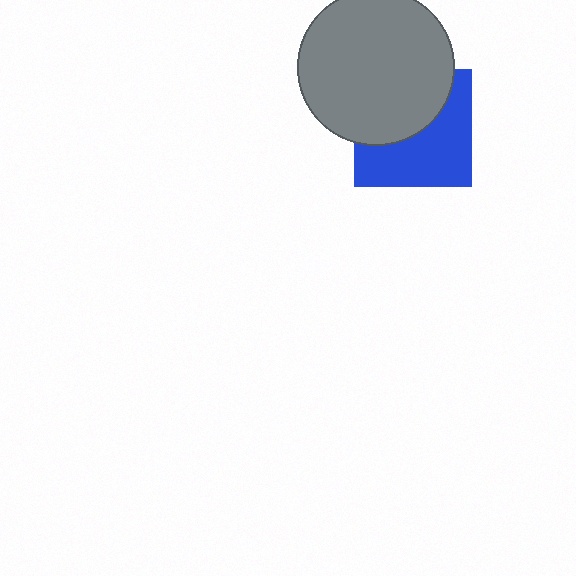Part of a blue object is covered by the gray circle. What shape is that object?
It is a square.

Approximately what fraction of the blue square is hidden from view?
Roughly 46% of the blue square is hidden behind the gray circle.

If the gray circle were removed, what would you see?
You would see the complete blue square.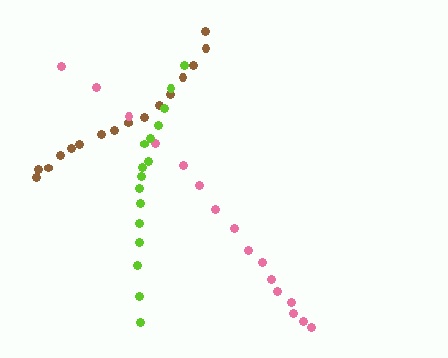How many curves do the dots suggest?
There are 3 distinct paths.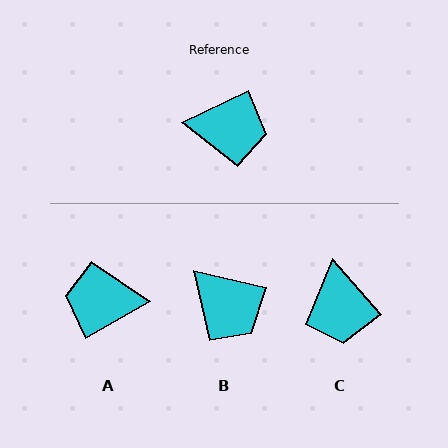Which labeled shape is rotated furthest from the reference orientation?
A, about 176 degrees away.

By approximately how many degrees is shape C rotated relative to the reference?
Approximately 74 degrees clockwise.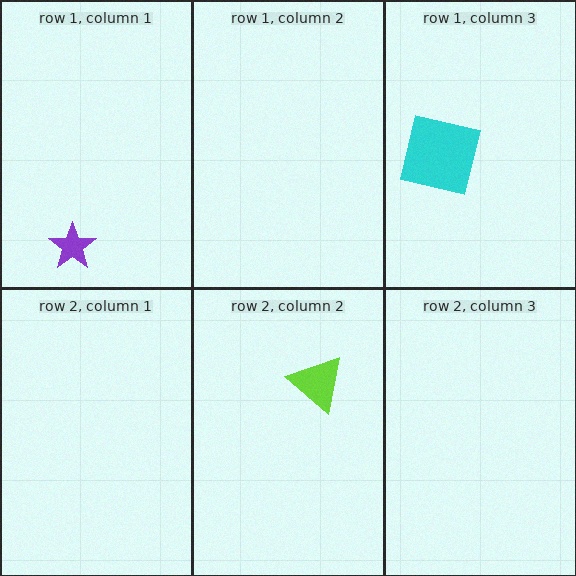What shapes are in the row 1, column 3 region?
The cyan square.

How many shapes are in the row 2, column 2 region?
1.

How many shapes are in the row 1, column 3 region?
1.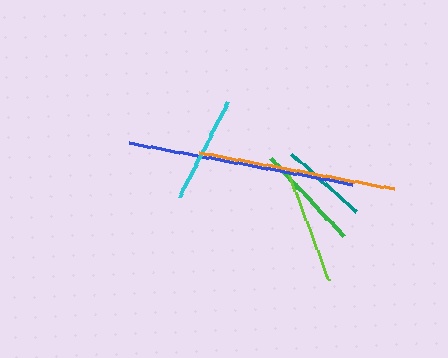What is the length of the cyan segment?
The cyan segment is approximately 108 pixels long.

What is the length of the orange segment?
The orange segment is approximately 199 pixels long.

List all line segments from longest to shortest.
From longest to shortest: blue, orange, lime, cyan, green, teal.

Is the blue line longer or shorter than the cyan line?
The blue line is longer than the cyan line.